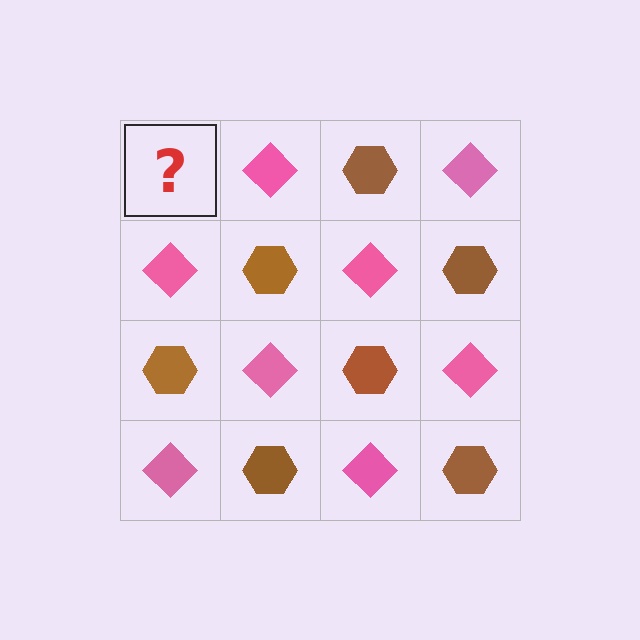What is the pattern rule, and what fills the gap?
The rule is that it alternates brown hexagon and pink diamond in a checkerboard pattern. The gap should be filled with a brown hexagon.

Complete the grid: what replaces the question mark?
The question mark should be replaced with a brown hexagon.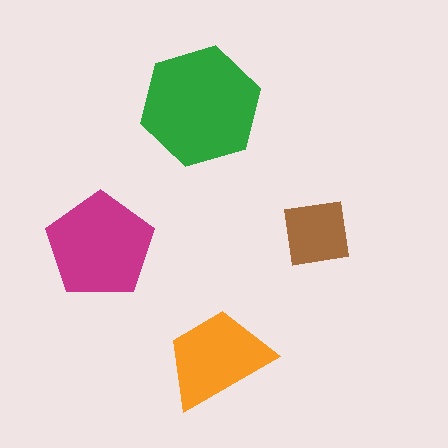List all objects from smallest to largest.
The brown square, the orange trapezoid, the magenta pentagon, the green hexagon.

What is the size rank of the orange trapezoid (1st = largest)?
3rd.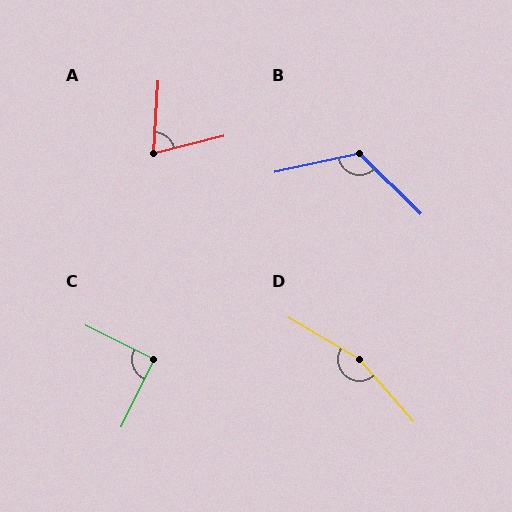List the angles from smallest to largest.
A (73°), C (91°), B (123°), D (162°).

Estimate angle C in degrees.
Approximately 91 degrees.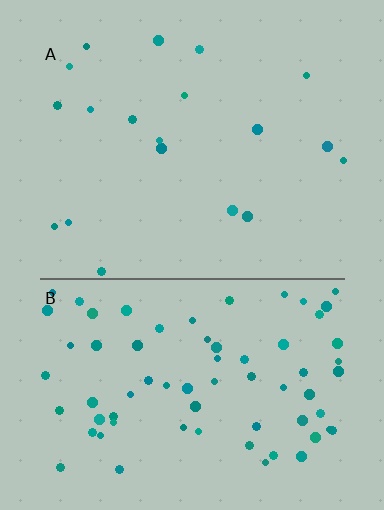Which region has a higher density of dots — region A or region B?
B (the bottom).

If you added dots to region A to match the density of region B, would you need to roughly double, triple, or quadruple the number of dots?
Approximately quadruple.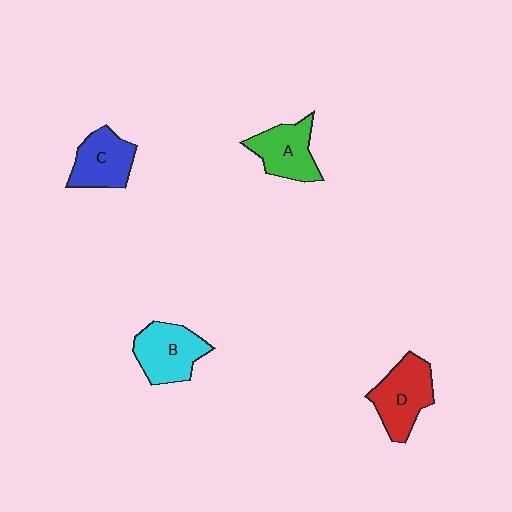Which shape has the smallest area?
Shape C (blue).